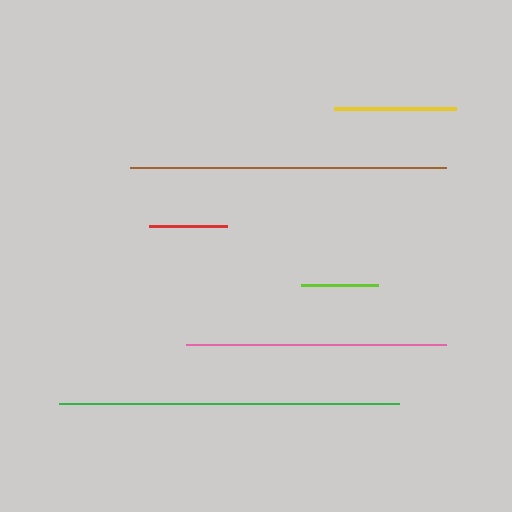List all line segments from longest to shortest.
From longest to shortest: green, brown, pink, yellow, red, lime.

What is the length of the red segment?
The red segment is approximately 78 pixels long.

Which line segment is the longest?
The green line is the longest at approximately 341 pixels.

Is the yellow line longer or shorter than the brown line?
The brown line is longer than the yellow line.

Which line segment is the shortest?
The lime line is the shortest at approximately 76 pixels.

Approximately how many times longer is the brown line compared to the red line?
The brown line is approximately 4.0 times the length of the red line.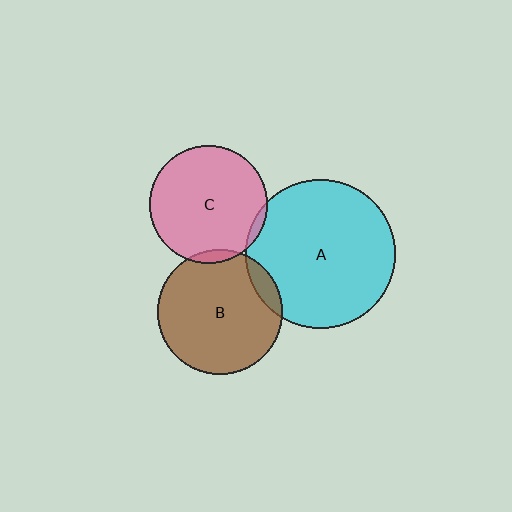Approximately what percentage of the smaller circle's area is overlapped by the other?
Approximately 5%.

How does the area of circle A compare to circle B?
Approximately 1.4 times.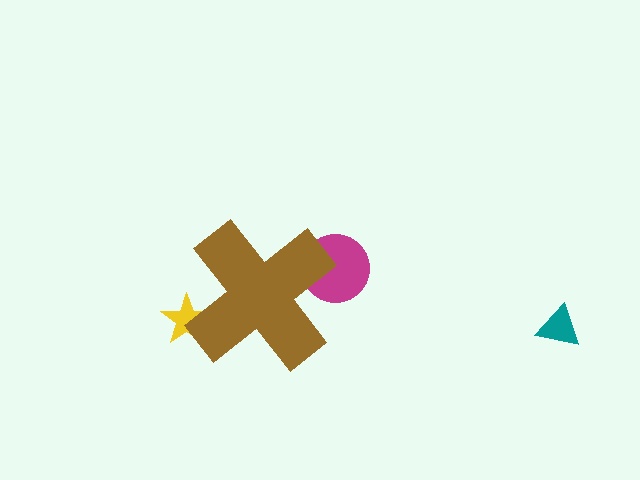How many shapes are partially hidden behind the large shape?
2 shapes are partially hidden.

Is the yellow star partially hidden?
Yes, the yellow star is partially hidden behind the brown cross.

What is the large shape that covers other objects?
A brown cross.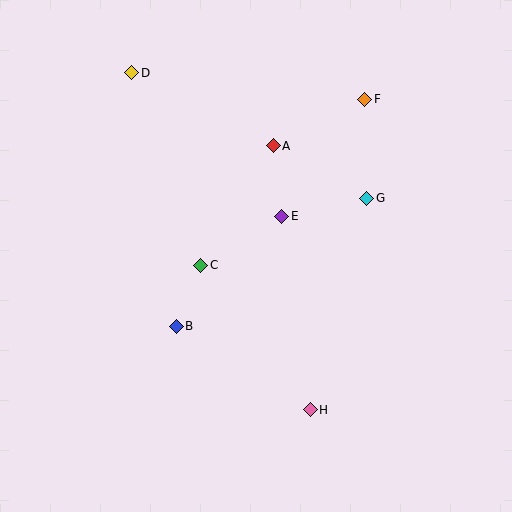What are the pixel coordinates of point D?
Point D is at (132, 73).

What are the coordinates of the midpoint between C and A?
The midpoint between C and A is at (237, 206).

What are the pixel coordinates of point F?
Point F is at (365, 99).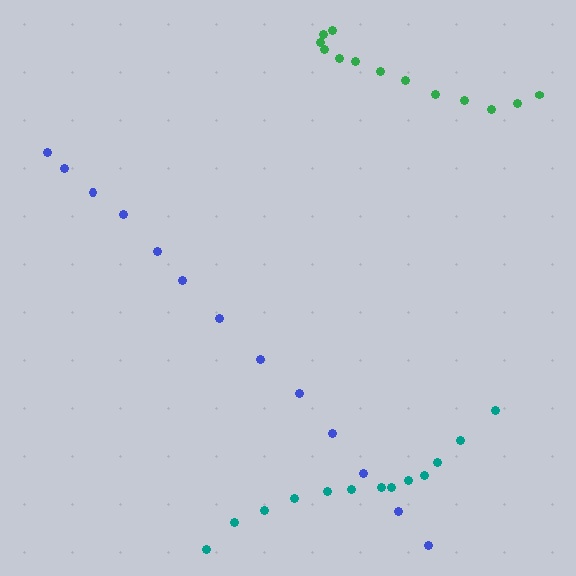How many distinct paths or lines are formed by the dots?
There are 3 distinct paths.